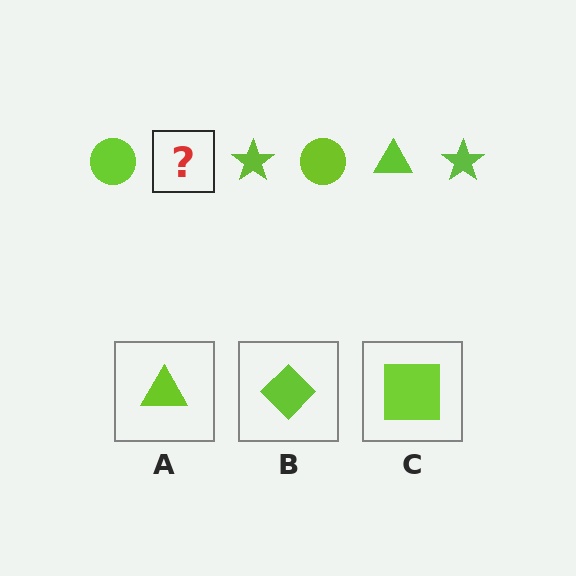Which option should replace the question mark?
Option A.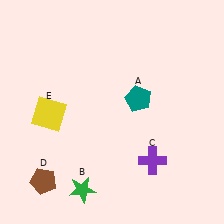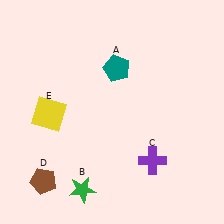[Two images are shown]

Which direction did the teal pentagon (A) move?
The teal pentagon (A) moved up.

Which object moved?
The teal pentagon (A) moved up.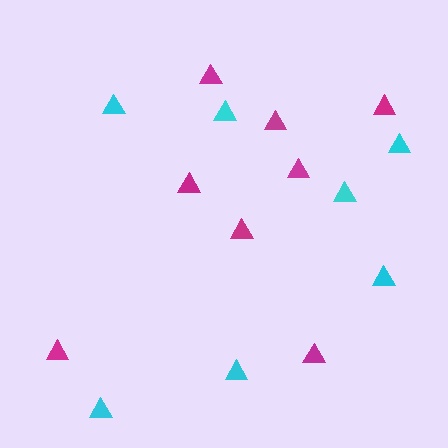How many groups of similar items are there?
There are 2 groups: one group of cyan triangles (7) and one group of magenta triangles (8).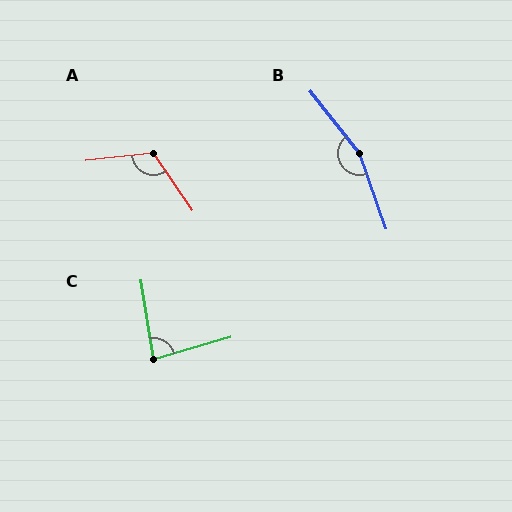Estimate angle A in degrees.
Approximately 118 degrees.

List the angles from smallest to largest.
C (83°), A (118°), B (161°).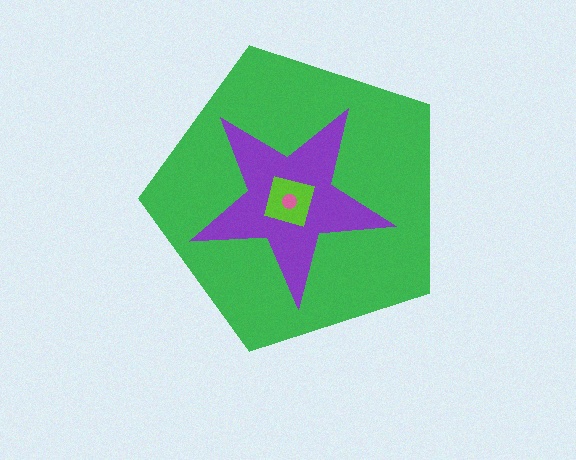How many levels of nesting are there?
4.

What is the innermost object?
The pink circle.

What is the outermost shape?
The green pentagon.